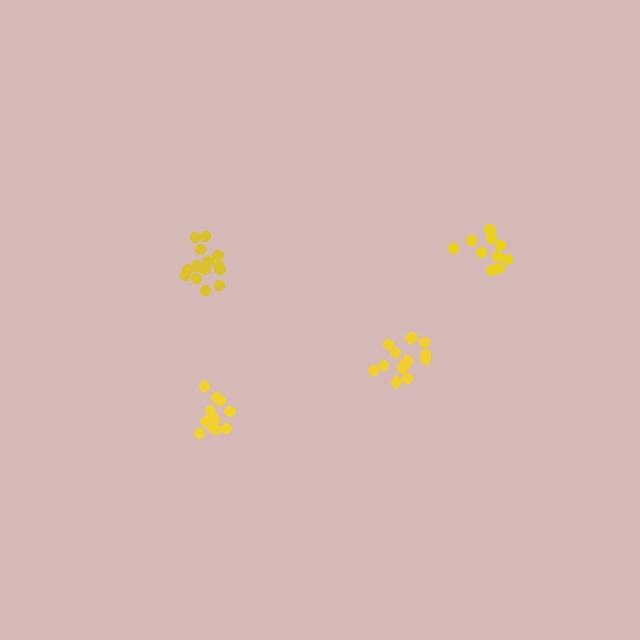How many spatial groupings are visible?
There are 4 spatial groupings.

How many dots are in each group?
Group 1: 12 dots, Group 2: 14 dots, Group 3: 14 dots, Group 4: 11 dots (51 total).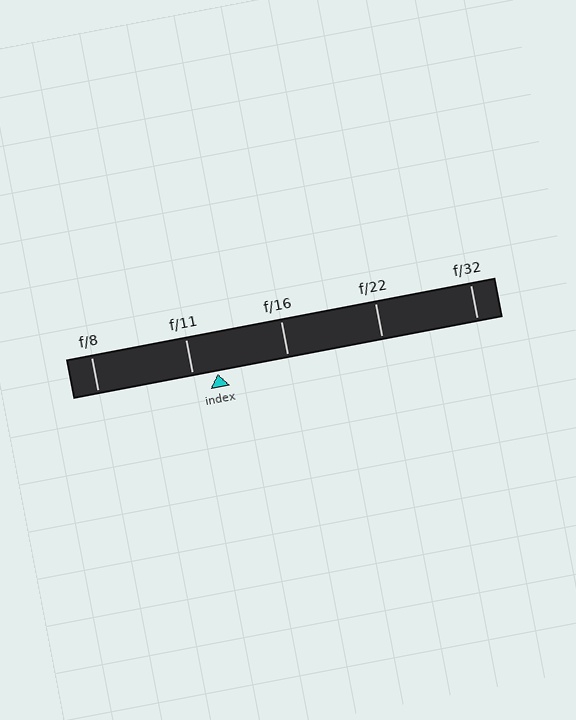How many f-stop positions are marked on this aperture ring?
There are 5 f-stop positions marked.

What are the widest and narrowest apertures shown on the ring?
The widest aperture shown is f/8 and the narrowest is f/32.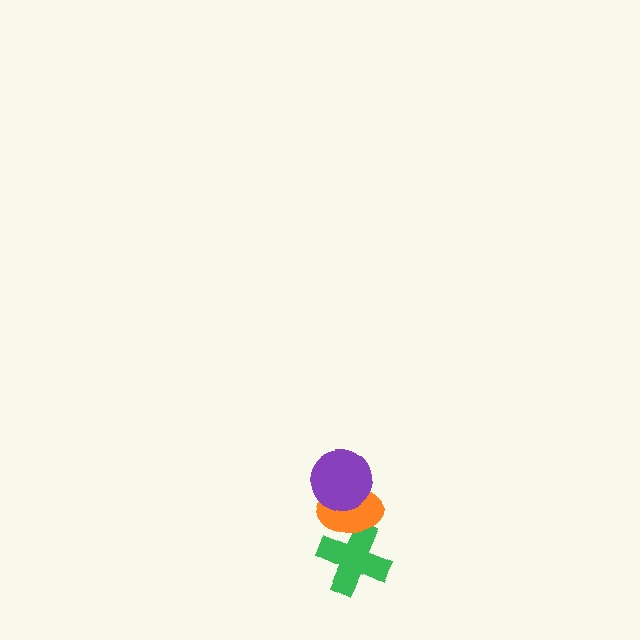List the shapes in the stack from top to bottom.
From top to bottom: the purple circle, the orange ellipse, the green cross.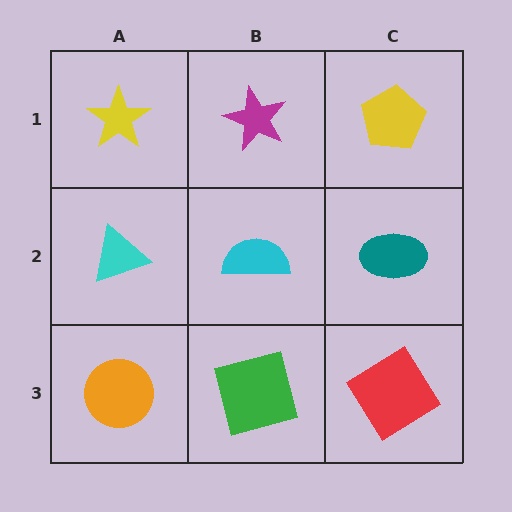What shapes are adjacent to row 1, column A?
A cyan triangle (row 2, column A), a magenta star (row 1, column B).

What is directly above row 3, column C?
A teal ellipse.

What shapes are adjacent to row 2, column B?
A magenta star (row 1, column B), a green square (row 3, column B), a cyan triangle (row 2, column A), a teal ellipse (row 2, column C).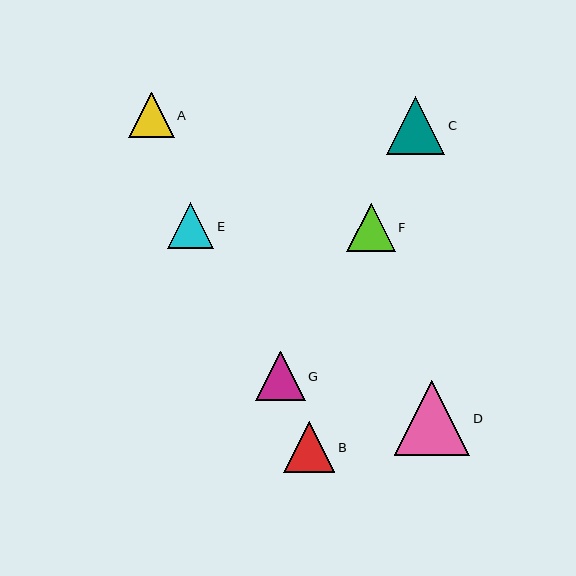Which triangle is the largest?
Triangle D is the largest with a size of approximately 75 pixels.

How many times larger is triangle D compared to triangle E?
Triangle D is approximately 1.6 times the size of triangle E.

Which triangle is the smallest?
Triangle A is the smallest with a size of approximately 45 pixels.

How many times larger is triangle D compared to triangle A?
Triangle D is approximately 1.7 times the size of triangle A.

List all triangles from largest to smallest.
From largest to smallest: D, C, B, G, F, E, A.